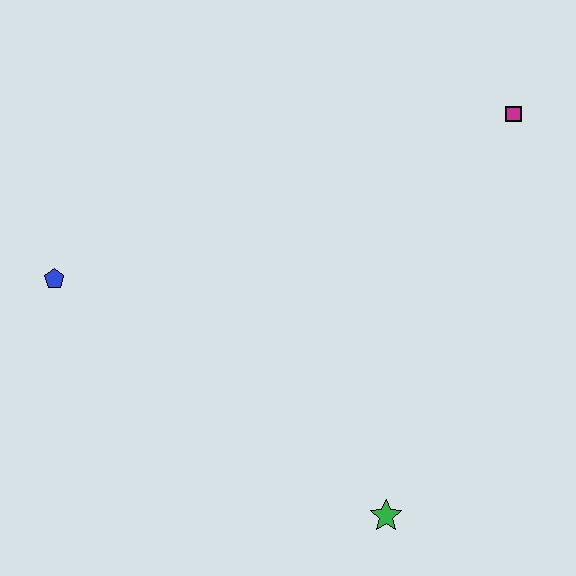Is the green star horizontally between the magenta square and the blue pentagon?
Yes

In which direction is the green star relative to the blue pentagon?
The green star is to the right of the blue pentagon.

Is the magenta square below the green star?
No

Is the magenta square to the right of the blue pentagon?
Yes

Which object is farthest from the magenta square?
The blue pentagon is farthest from the magenta square.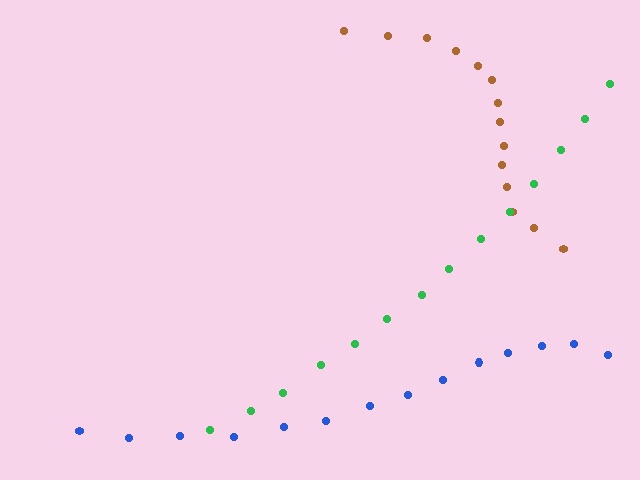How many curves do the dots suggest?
There are 3 distinct paths.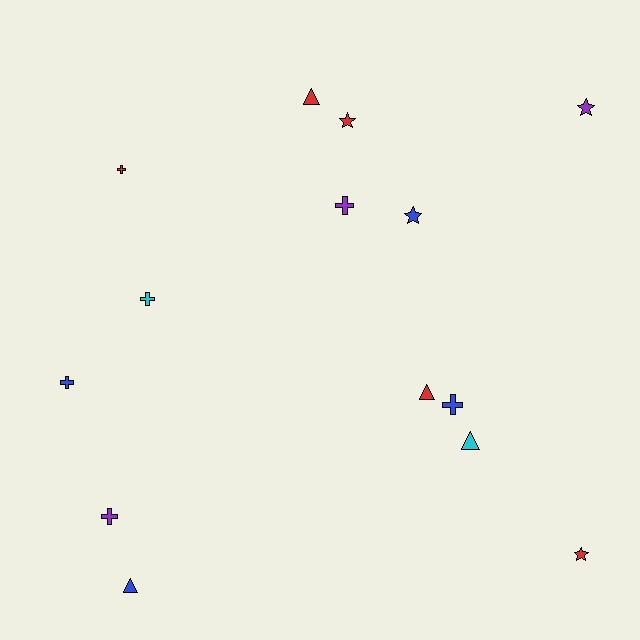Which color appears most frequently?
Red, with 5 objects.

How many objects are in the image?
There are 14 objects.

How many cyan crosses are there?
There is 1 cyan cross.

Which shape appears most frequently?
Cross, with 6 objects.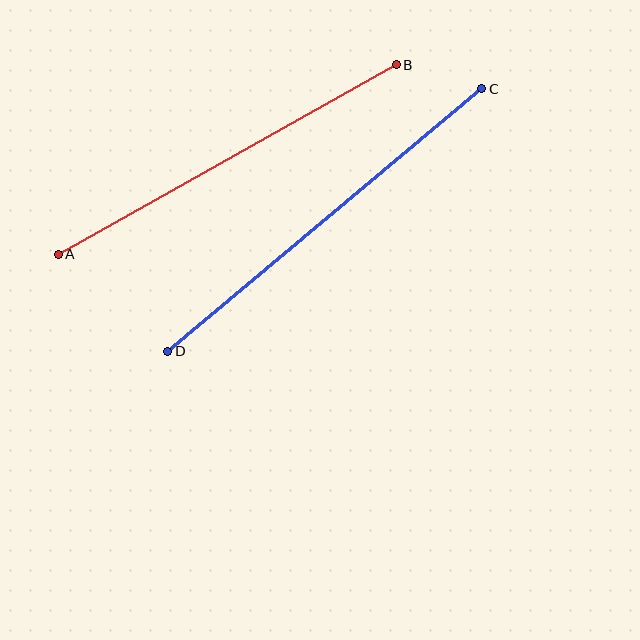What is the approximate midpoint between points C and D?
The midpoint is at approximately (325, 220) pixels.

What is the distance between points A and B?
The distance is approximately 388 pixels.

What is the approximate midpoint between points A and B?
The midpoint is at approximately (227, 160) pixels.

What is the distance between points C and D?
The distance is approximately 409 pixels.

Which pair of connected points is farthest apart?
Points C and D are farthest apart.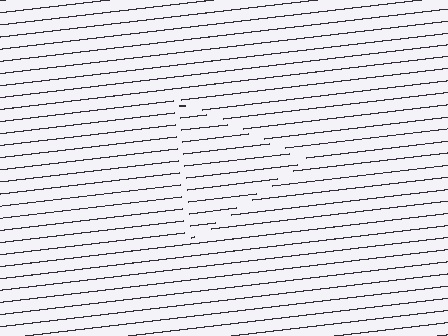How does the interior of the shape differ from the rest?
The interior of the shape contains the same grating, shifted by half a period — the contour is defined by the phase discontinuity where line-ends from the inner and outer gratings abut.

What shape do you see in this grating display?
An illusory triangle. The interior of the shape contains the same grating, shifted by half a period — the contour is defined by the phase discontinuity where line-ends from the inner and outer gratings abut.